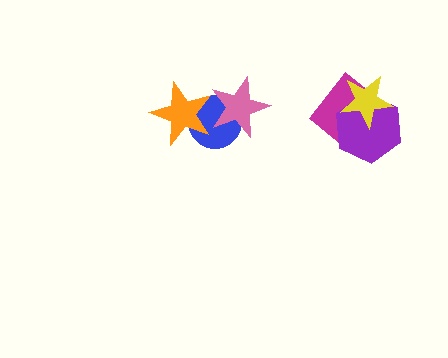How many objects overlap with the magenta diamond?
2 objects overlap with the magenta diamond.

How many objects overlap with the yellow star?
2 objects overlap with the yellow star.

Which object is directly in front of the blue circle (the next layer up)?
The pink star is directly in front of the blue circle.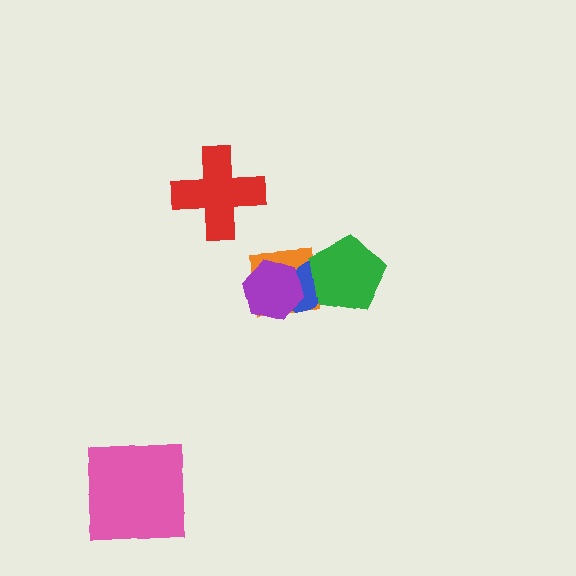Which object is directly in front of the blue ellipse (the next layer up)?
The green pentagon is directly in front of the blue ellipse.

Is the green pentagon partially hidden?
No, no other shape covers it.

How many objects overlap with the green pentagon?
2 objects overlap with the green pentagon.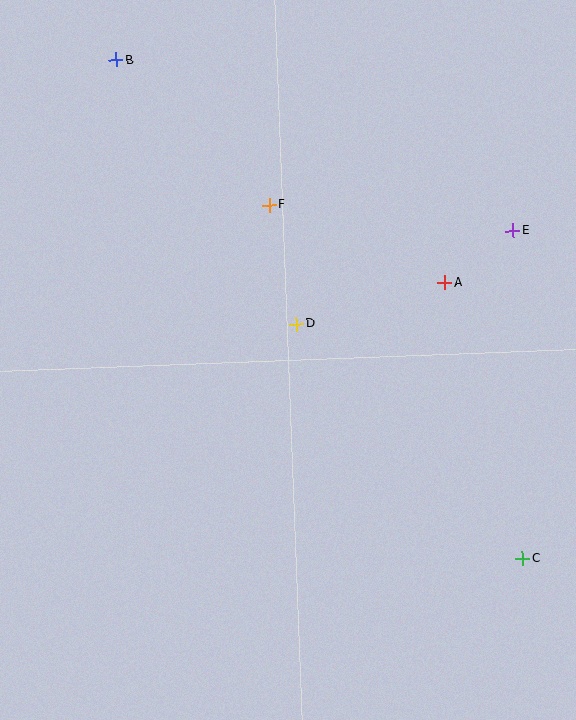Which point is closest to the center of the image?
Point D at (296, 324) is closest to the center.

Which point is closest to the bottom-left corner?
Point D is closest to the bottom-left corner.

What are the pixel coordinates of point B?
Point B is at (116, 60).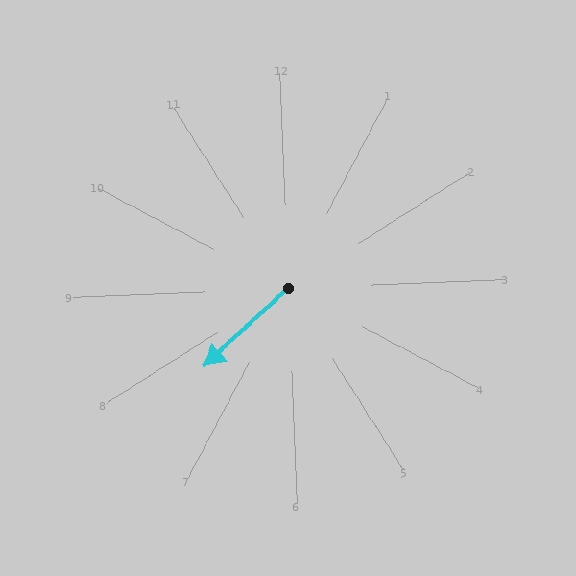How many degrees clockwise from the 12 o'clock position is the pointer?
Approximately 229 degrees.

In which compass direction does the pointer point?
Southwest.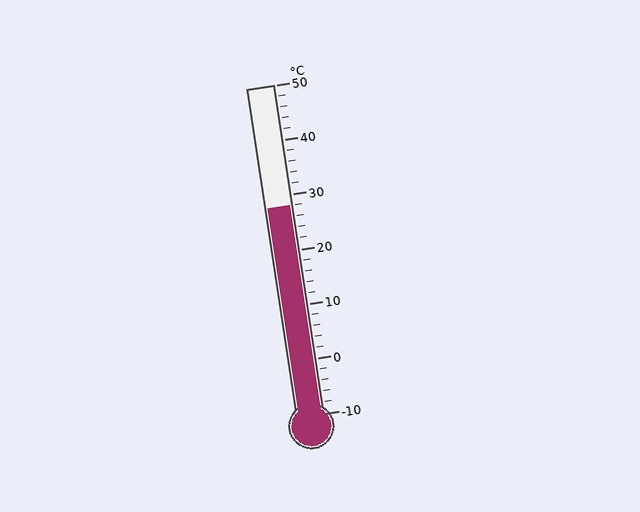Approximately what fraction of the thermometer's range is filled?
The thermometer is filled to approximately 65% of its range.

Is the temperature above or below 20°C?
The temperature is above 20°C.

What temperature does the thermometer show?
The thermometer shows approximately 28°C.